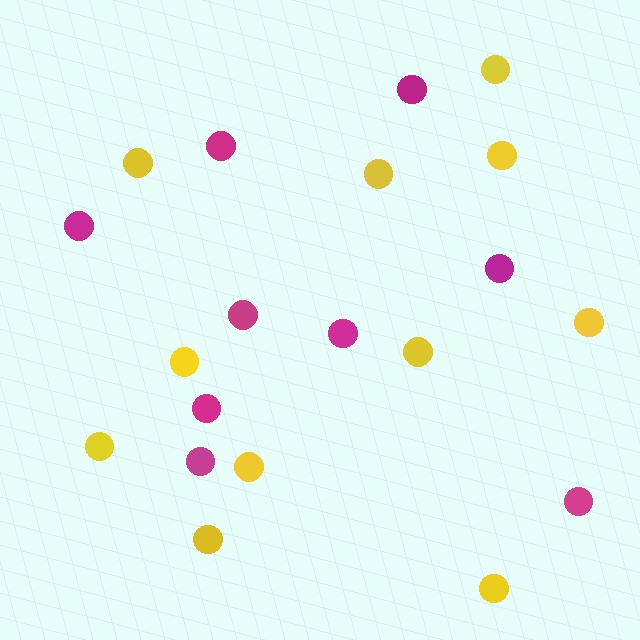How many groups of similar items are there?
There are 2 groups: one group of magenta circles (9) and one group of yellow circles (11).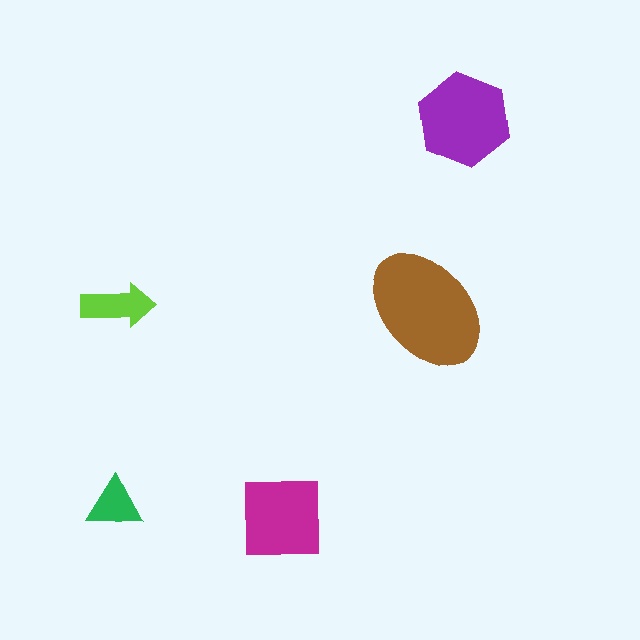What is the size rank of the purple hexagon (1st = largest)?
2nd.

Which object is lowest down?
The magenta square is bottommost.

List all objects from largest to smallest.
The brown ellipse, the purple hexagon, the magenta square, the lime arrow, the green triangle.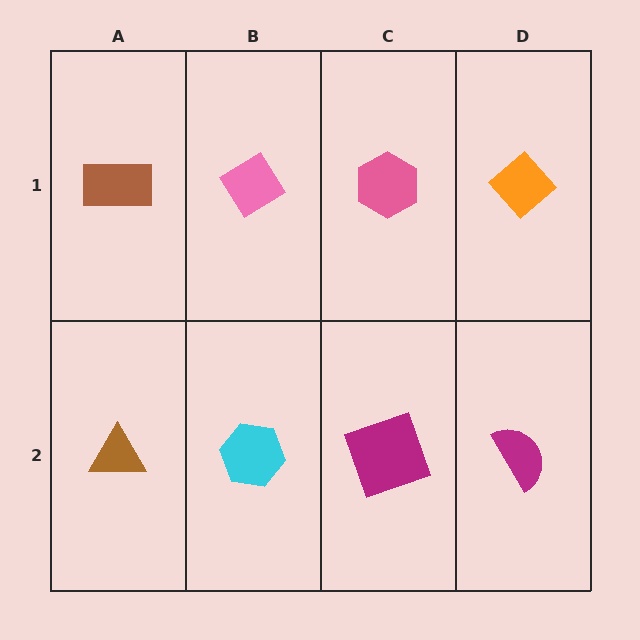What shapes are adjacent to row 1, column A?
A brown triangle (row 2, column A), a pink diamond (row 1, column B).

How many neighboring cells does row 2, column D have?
2.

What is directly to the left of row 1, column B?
A brown rectangle.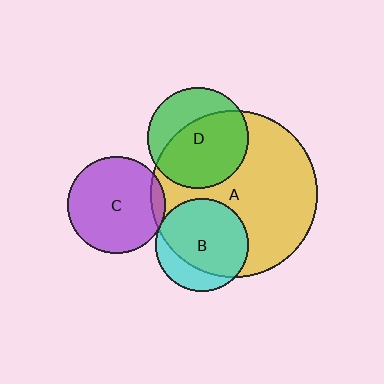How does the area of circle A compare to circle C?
Approximately 2.9 times.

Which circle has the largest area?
Circle A (yellow).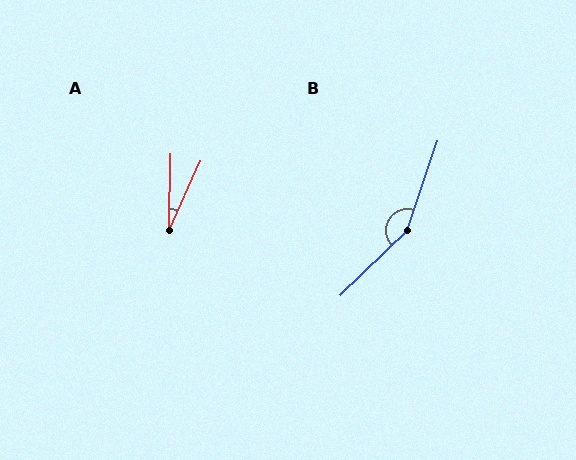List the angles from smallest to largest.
A (23°), B (153°).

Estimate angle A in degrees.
Approximately 23 degrees.